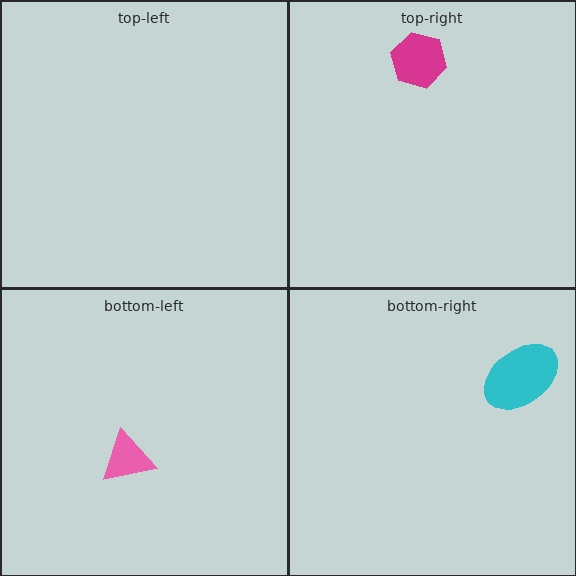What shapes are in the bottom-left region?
The pink triangle.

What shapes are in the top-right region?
The magenta hexagon.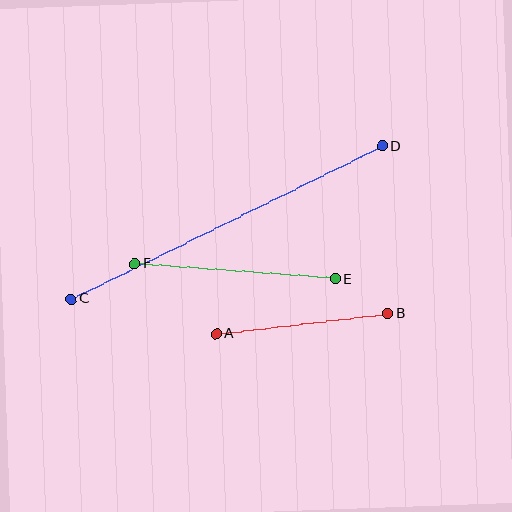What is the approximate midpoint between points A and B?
The midpoint is at approximately (302, 324) pixels.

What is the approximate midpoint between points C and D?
The midpoint is at approximately (227, 222) pixels.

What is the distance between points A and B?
The distance is approximately 173 pixels.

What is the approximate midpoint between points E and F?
The midpoint is at approximately (235, 271) pixels.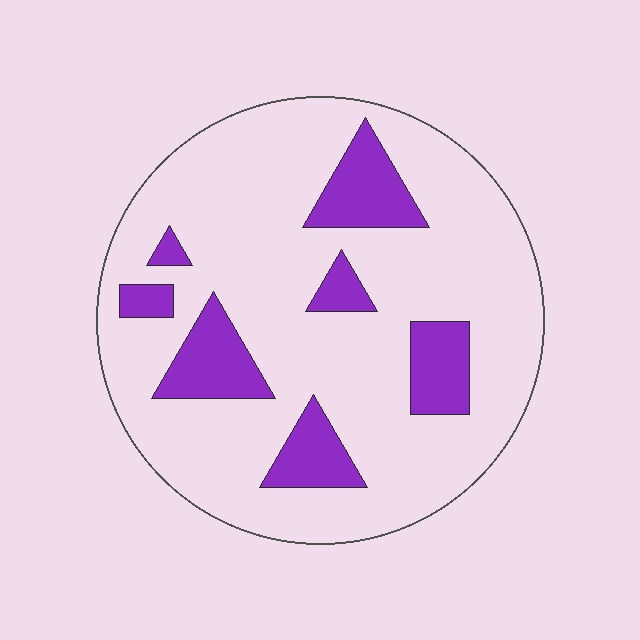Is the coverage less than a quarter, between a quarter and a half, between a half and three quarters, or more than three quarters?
Less than a quarter.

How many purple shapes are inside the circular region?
7.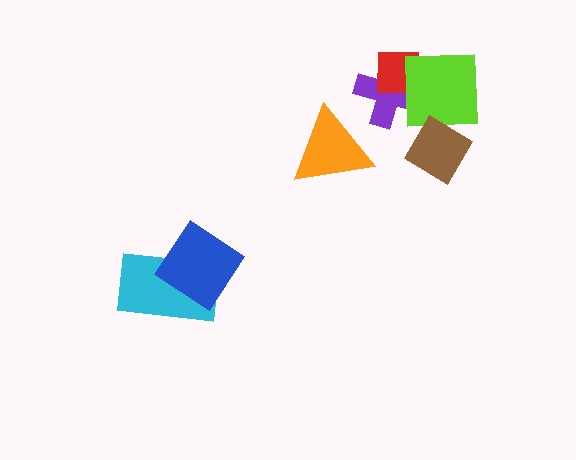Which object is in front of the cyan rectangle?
The blue diamond is in front of the cyan rectangle.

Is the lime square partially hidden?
Yes, it is partially covered by another shape.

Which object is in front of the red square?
The lime square is in front of the red square.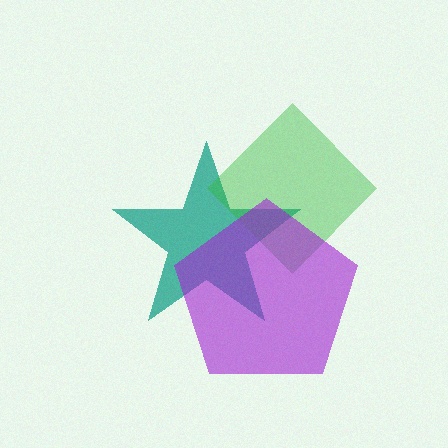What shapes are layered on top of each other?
The layered shapes are: a teal star, a green diamond, a purple pentagon.